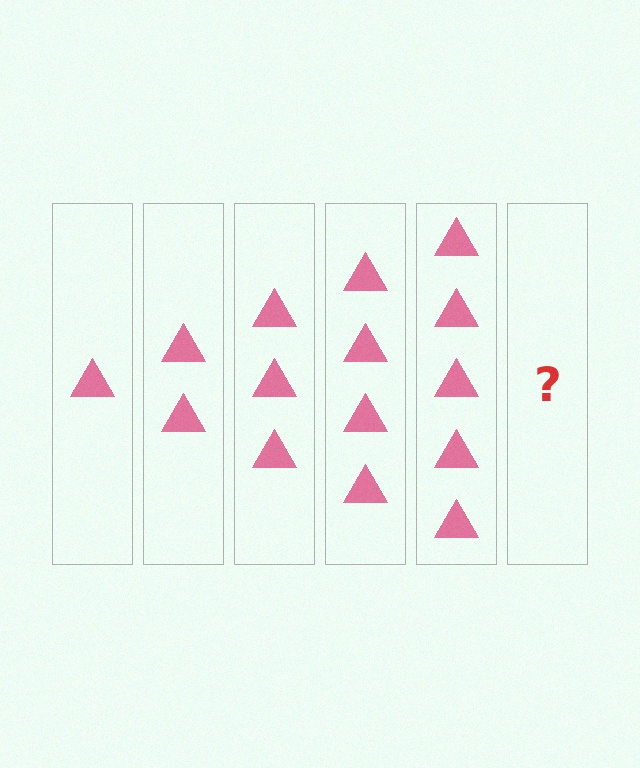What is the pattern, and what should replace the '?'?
The pattern is that each step adds one more triangle. The '?' should be 6 triangles.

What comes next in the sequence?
The next element should be 6 triangles.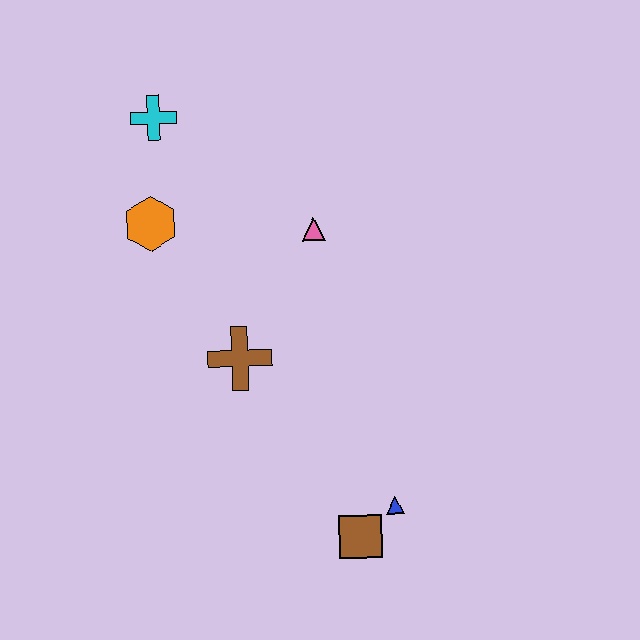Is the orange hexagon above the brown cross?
Yes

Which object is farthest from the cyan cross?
The brown square is farthest from the cyan cross.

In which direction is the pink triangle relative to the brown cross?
The pink triangle is above the brown cross.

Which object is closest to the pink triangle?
The brown cross is closest to the pink triangle.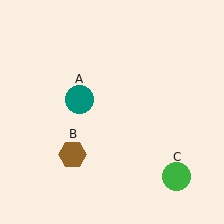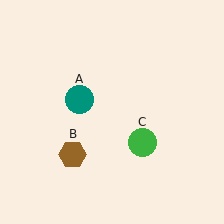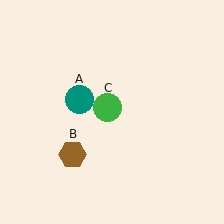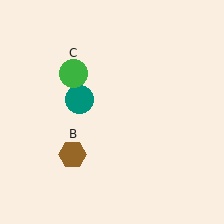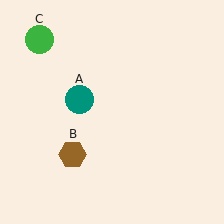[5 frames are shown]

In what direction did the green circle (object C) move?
The green circle (object C) moved up and to the left.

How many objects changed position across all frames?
1 object changed position: green circle (object C).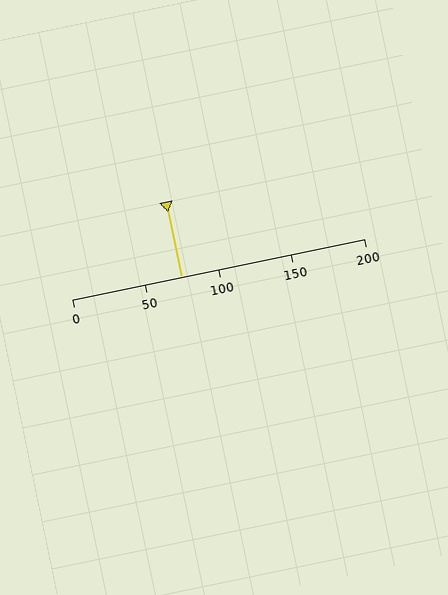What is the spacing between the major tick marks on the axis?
The major ticks are spaced 50 apart.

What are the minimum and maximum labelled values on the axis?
The axis runs from 0 to 200.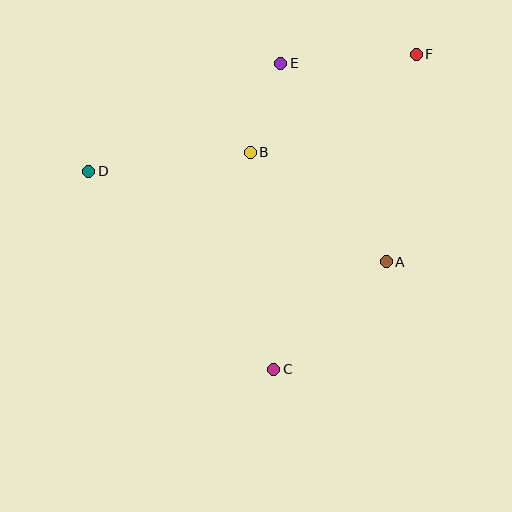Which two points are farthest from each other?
Points D and F are farthest from each other.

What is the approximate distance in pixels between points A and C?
The distance between A and C is approximately 155 pixels.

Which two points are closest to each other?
Points B and E are closest to each other.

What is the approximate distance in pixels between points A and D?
The distance between A and D is approximately 311 pixels.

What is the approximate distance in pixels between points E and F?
The distance between E and F is approximately 136 pixels.